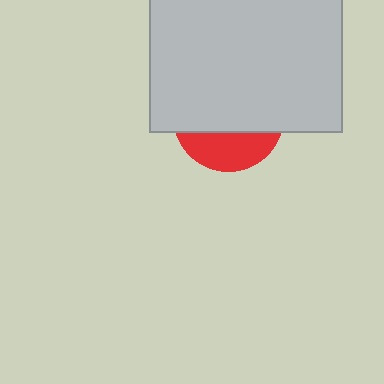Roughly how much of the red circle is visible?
A small part of it is visible (roughly 31%).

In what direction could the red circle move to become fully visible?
The red circle could move down. That would shift it out from behind the light gray rectangle entirely.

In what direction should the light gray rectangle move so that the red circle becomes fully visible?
The light gray rectangle should move up. That is the shortest direction to clear the overlap and leave the red circle fully visible.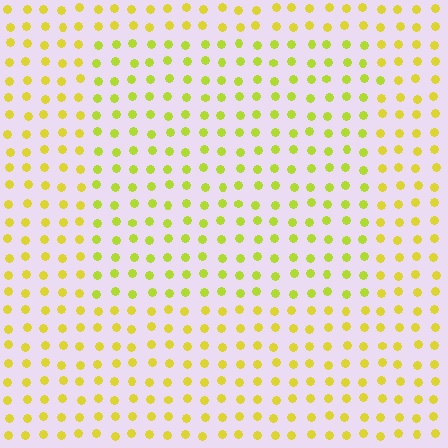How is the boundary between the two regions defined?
The boundary is defined purely by a slight shift in hue (about 18 degrees). Spacing, size, and orientation are identical on both sides.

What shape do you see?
I see a rectangle.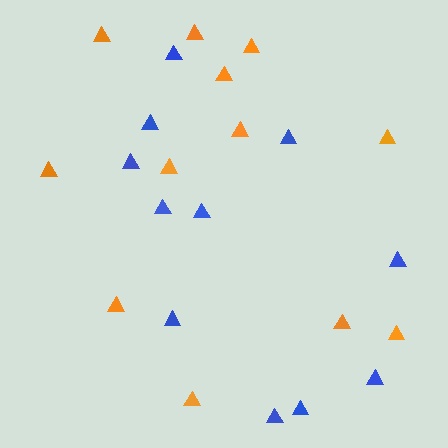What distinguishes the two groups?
There are 2 groups: one group of orange triangles (12) and one group of blue triangles (11).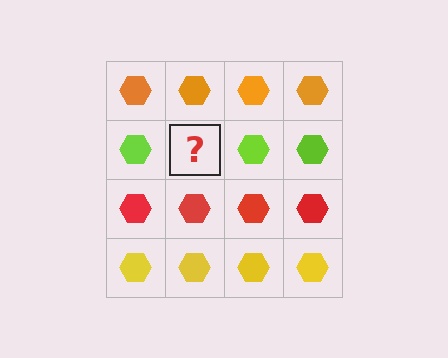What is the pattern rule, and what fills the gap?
The rule is that each row has a consistent color. The gap should be filled with a lime hexagon.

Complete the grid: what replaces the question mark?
The question mark should be replaced with a lime hexagon.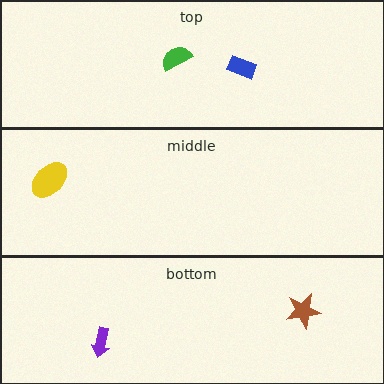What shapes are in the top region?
The blue rectangle, the green semicircle.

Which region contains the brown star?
The bottom region.